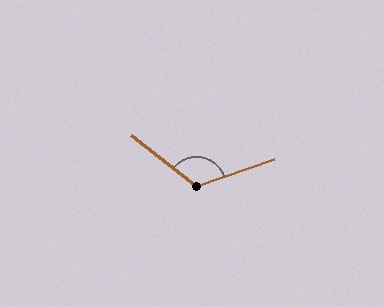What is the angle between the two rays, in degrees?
Approximately 123 degrees.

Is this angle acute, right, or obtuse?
It is obtuse.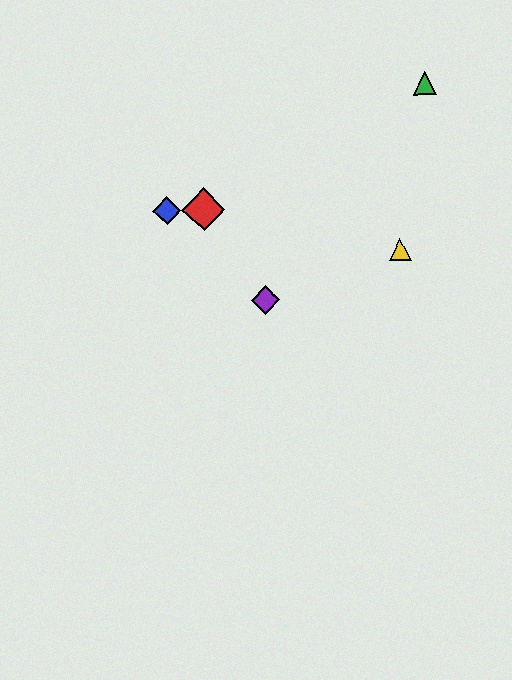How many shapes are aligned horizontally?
2 shapes (the red diamond, the blue diamond) are aligned horizontally.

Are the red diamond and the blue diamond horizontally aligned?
Yes, both are at y≈210.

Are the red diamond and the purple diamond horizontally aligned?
No, the red diamond is at y≈210 and the purple diamond is at y≈300.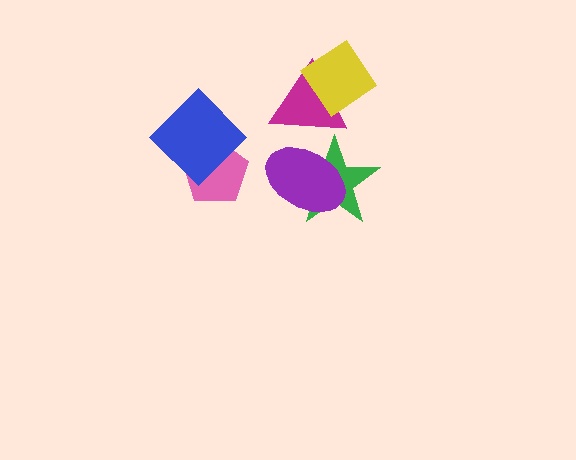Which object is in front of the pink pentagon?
The blue diamond is in front of the pink pentagon.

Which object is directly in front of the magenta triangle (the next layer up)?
The yellow diamond is directly in front of the magenta triangle.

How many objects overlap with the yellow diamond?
1 object overlaps with the yellow diamond.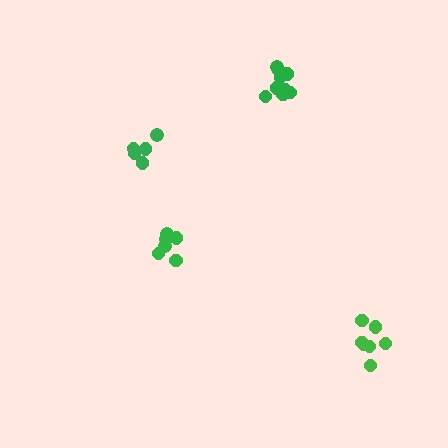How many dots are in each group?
Group 1: 5 dots, Group 2: 6 dots, Group 3: 10 dots, Group 4: 7 dots (28 total).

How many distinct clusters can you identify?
There are 4 distinct clusters.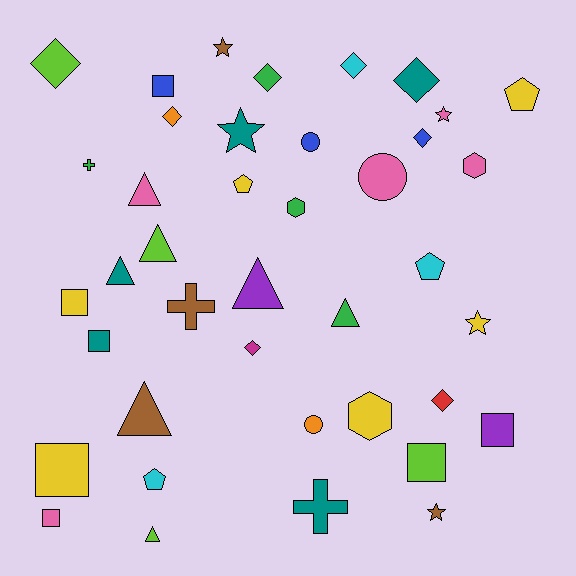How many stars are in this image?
There are 5 stars.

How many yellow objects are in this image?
There are 6 yellow objects.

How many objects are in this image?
There are 40 objects.